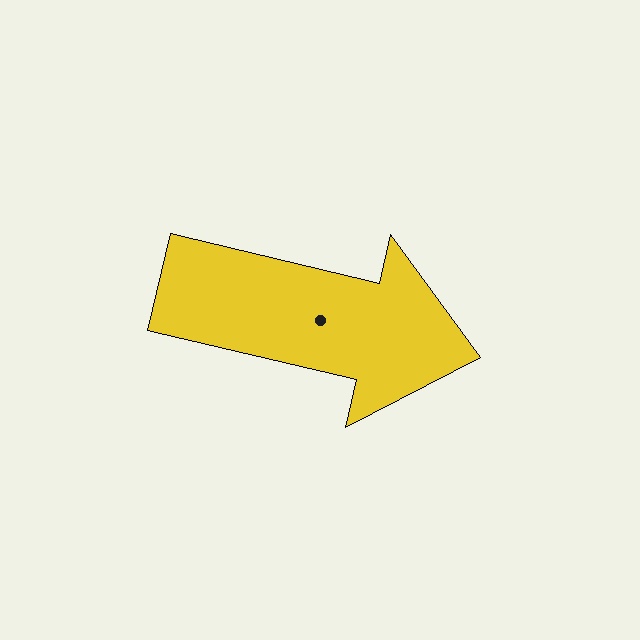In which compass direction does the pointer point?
East.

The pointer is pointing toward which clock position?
Roughly 3 o'clock.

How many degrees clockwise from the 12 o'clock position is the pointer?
Approximately 103 degrees.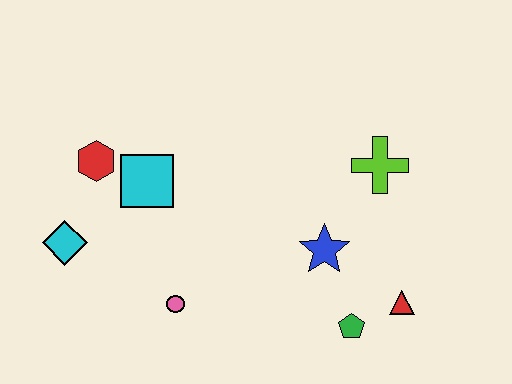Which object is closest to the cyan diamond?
The red hexagon is closest to the cyan diamond.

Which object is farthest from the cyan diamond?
The red triangle is farthest from the cyan diamond.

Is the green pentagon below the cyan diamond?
Yes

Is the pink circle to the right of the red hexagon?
Yes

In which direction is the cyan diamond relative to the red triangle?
The cyan diamond is to the left of the red triangle.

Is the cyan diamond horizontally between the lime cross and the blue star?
No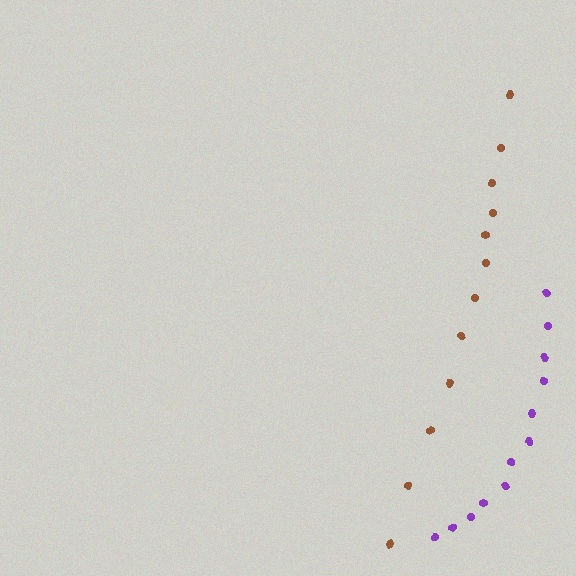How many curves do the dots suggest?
There are 2 distinct paths.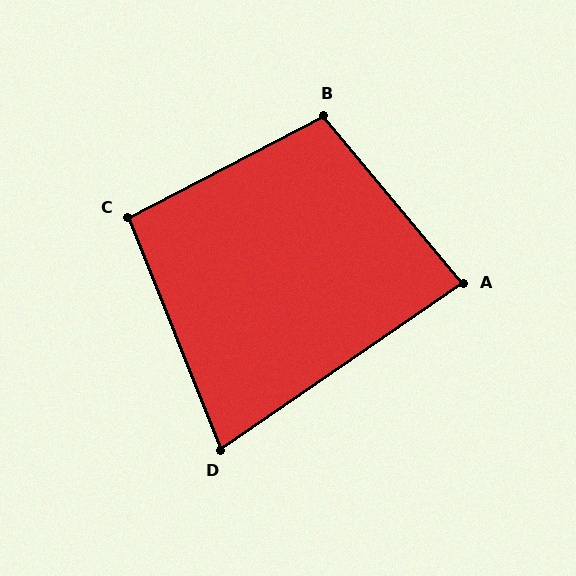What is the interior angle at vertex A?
Approximately 85 degrees (acute).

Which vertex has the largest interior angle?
B, at approximately 103 degrees.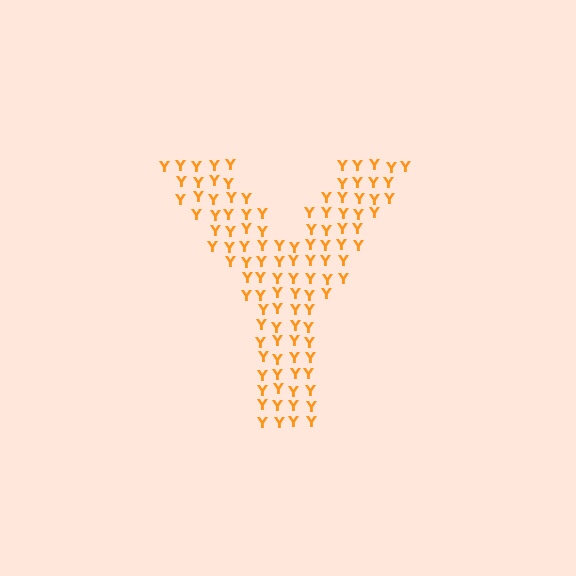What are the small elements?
The small elements are letter Y's.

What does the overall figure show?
The overall figure shows the letter Y.